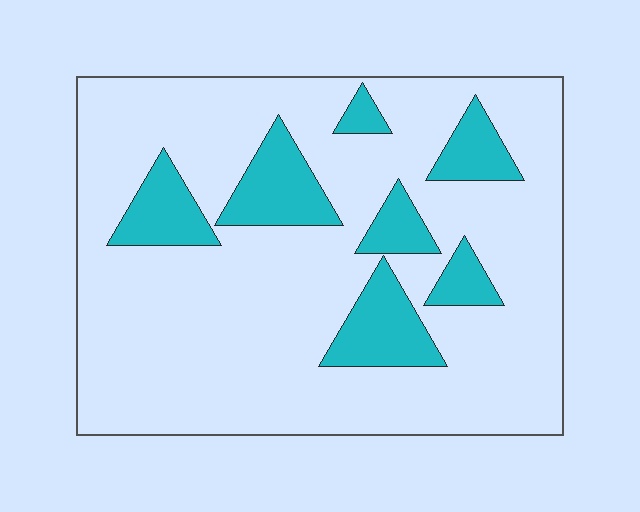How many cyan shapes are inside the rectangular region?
7.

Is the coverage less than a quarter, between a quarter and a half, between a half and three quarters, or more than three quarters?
Less than a quarter.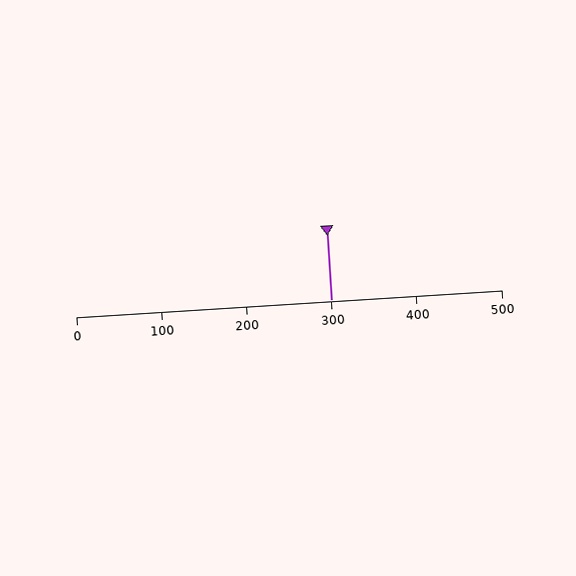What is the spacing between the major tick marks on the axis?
The major ticks are spaced 100 apart.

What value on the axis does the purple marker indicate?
The marker indicates approximately 300.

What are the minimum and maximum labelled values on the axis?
The axis runs from 0 to 500.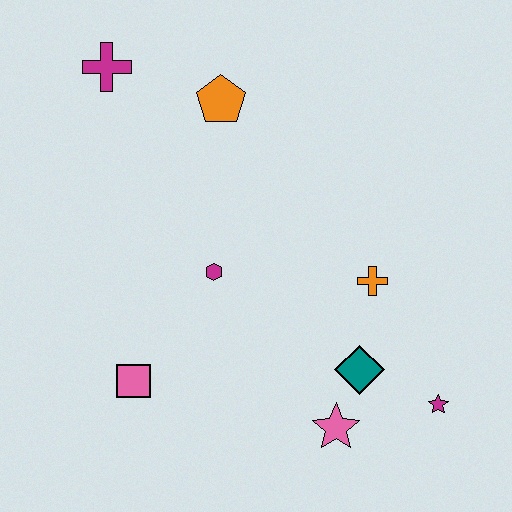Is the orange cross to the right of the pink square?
Yes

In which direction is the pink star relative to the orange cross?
The pink star is below the orange cross.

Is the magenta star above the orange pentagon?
No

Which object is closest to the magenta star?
The teal diamond is closest to the magenta star.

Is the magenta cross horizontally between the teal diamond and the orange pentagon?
No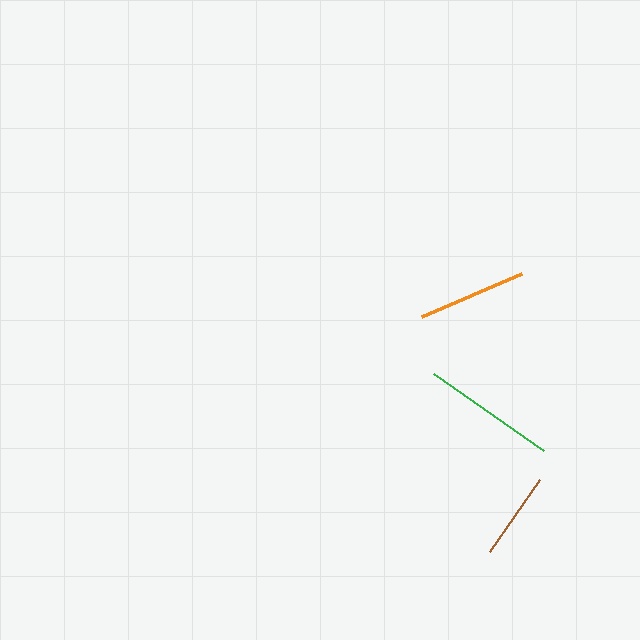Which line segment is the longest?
The green line is the longest at approximately 134 pixels.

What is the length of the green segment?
The green segment is approximately 134 pixels long.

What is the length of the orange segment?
The orange segment is approximately 109 pixels long.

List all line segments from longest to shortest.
From longest to shortest: green, orange, brown.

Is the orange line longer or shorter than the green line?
The green line is longer than the orange line.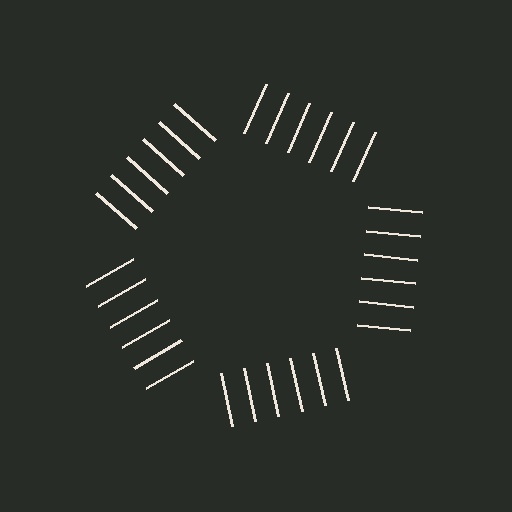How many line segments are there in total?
30 — 6 along each of the 5 edges.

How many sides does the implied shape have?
5 sides — the line-ends trace a pentagon.